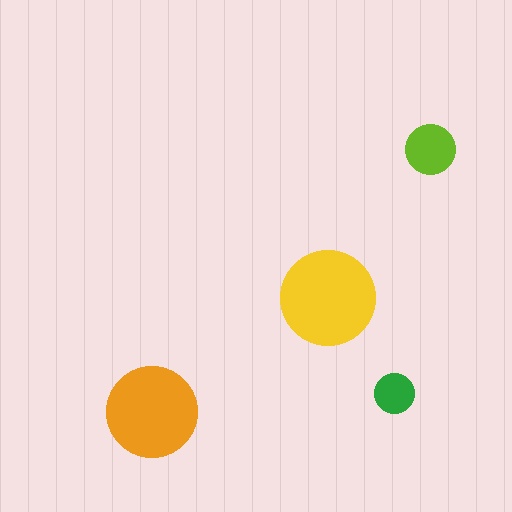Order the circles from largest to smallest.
the yellow one, the orange one, the lime one, the green one.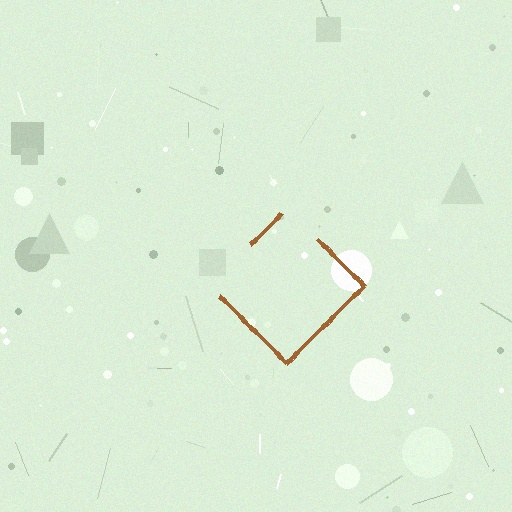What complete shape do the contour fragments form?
The contour fragments form a diamond.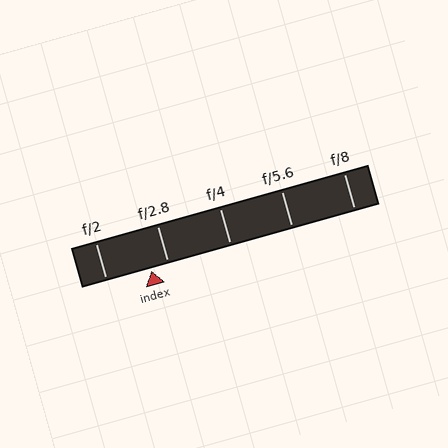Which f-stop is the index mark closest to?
The index mark is closest to f/2.8.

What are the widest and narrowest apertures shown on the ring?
The widest aperture shown is f/2 and the narrowest is f/8.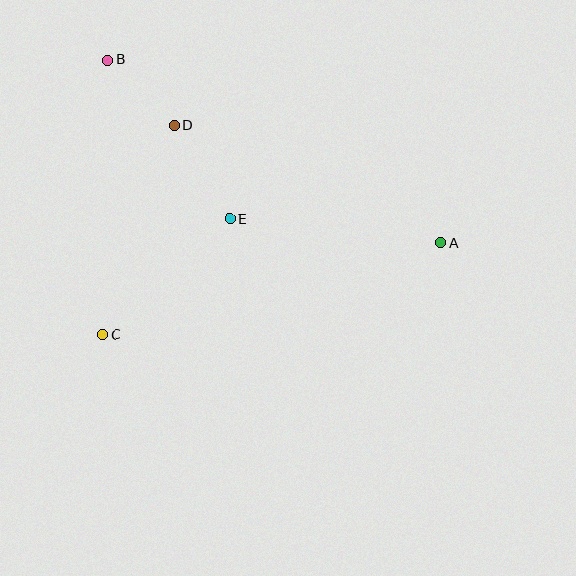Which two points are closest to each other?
Points B and D are closest to each other.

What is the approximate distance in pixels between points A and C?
The distance between A and C is approximately 350 pixels.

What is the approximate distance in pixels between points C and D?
The distance between C and D is approximately 221 pixels.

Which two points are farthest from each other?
Points A and B are farthest from each other.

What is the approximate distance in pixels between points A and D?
The distance between A and D is approximately 291 pixels.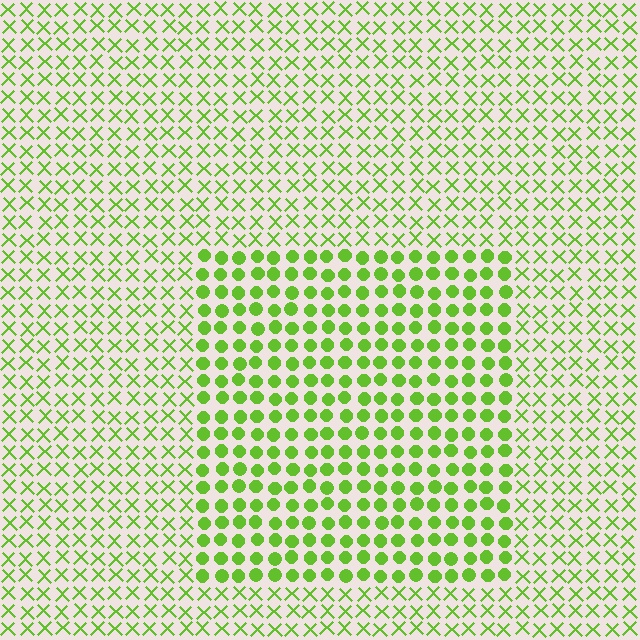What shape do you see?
I see a rectangle.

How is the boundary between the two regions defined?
The boundary is defined by a change in element shape: circles inside vs. X marks outside. All elements share the same color and spacing.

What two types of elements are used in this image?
The image uses circles inside the rectangle region and X marks outside it.